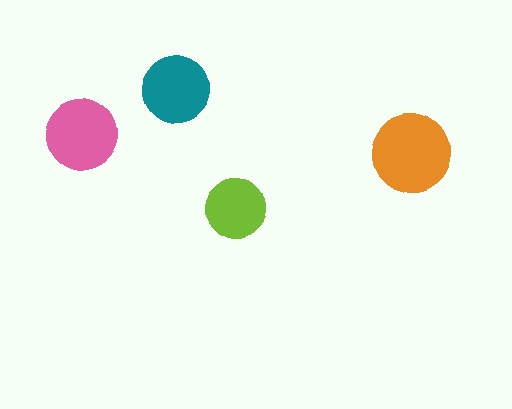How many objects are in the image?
There are 4 objects in the image.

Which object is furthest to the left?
The pink circle is leftmost.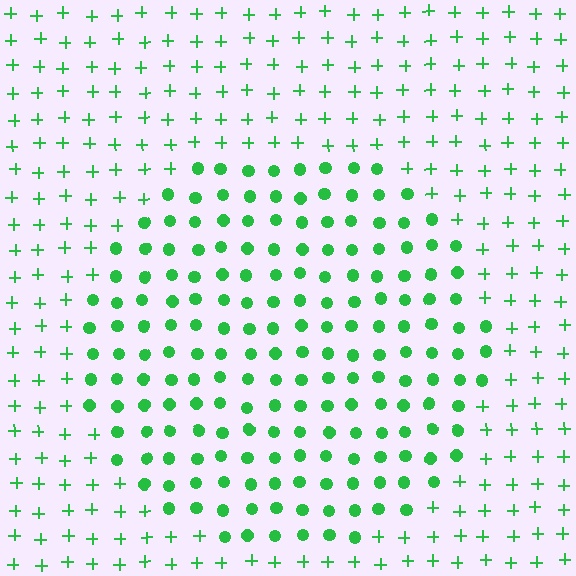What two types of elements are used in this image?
The image uses circles inside the circle region and plus signs outside it.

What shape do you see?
I see a circle.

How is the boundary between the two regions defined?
The boundary is defined by a change in element shape: circles inside vs. plus signs outside. All elements share the same color and spacing.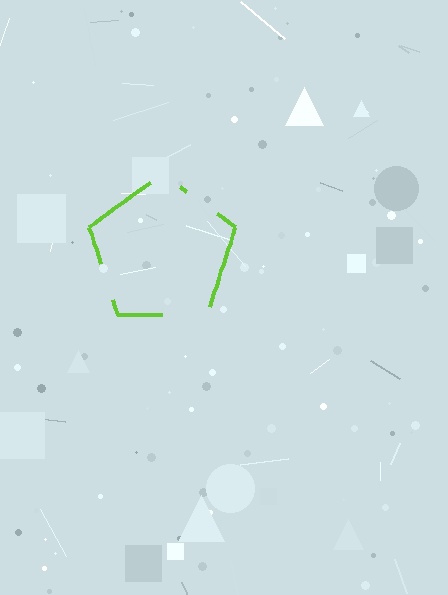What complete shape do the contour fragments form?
The contour fragments form a pentagon.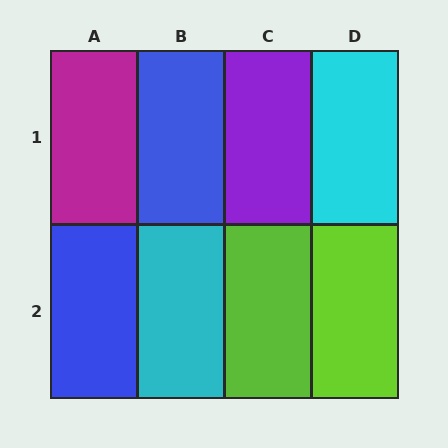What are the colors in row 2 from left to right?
Blue, cyan, lime, lime.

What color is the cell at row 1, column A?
Magenta.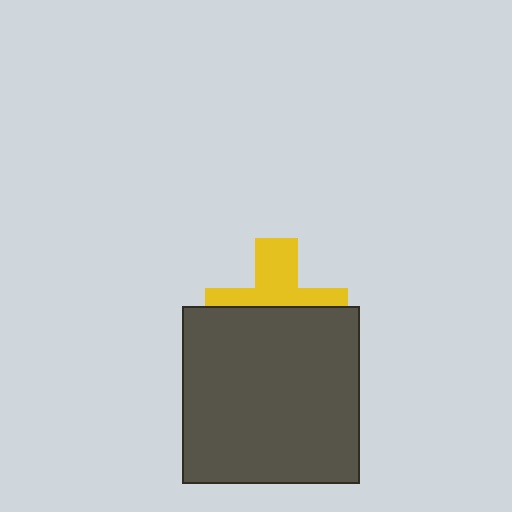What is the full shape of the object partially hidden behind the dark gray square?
The partially hidden object is a yellow cross.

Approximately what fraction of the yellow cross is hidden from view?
Roughly 55% of the yellow cross is hidden behind the dark gray square.